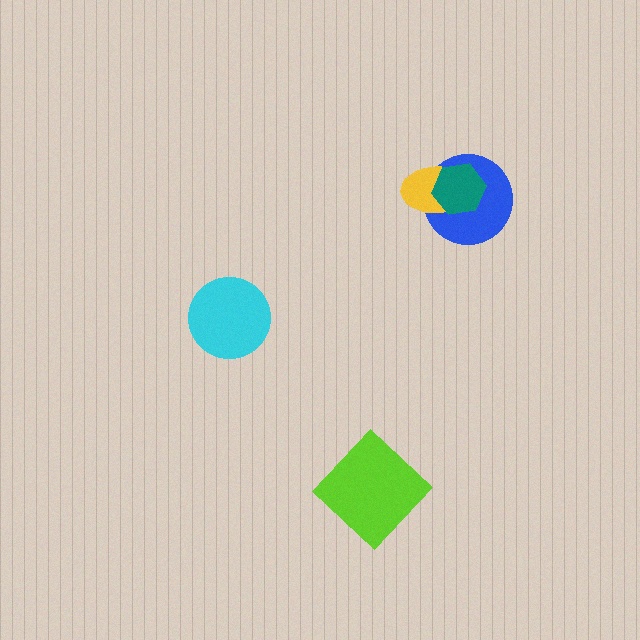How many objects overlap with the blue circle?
2 objects overlap with the blue circle.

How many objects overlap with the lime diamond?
0 objects overlap with the lime diamond.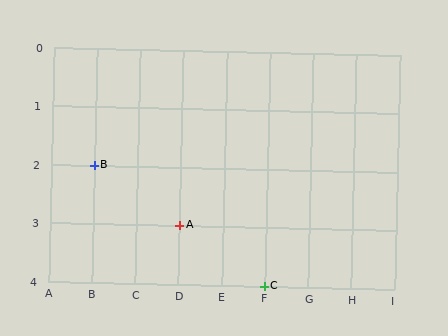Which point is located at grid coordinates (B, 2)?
Point B is at (B, 2).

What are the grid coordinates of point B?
Point B is at grid coordinates (B, 2).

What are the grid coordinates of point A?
Point A is at grid coordinates (D, 3).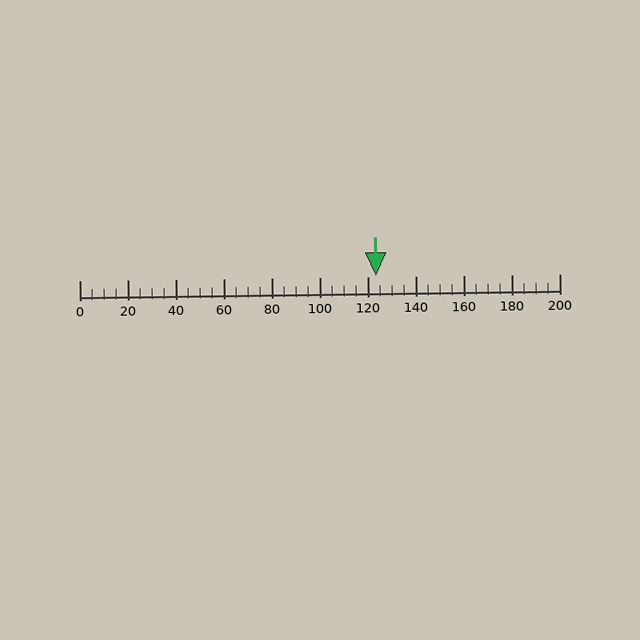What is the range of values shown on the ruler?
The ruler shows values from 0 to 200.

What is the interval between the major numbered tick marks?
The major tick marks are spaced 20 units apart.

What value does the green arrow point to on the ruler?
The green arrow points to approximately 124.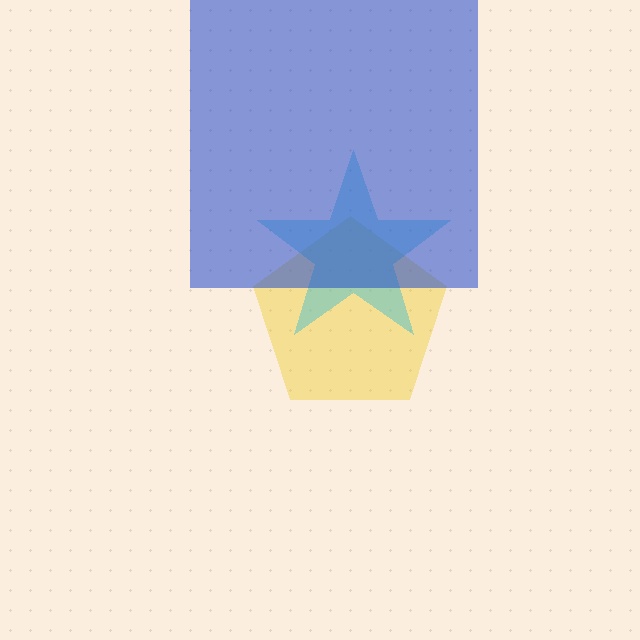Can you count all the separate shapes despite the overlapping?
Yes, there are 3 separate shapes.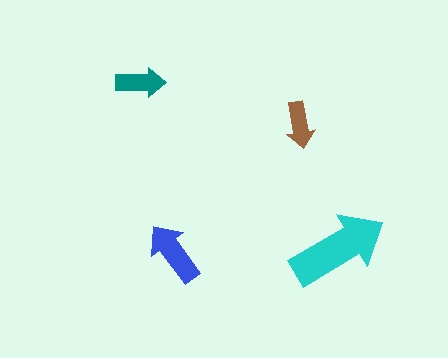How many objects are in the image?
There are 4 objects in the image.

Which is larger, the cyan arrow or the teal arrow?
The cyan one.